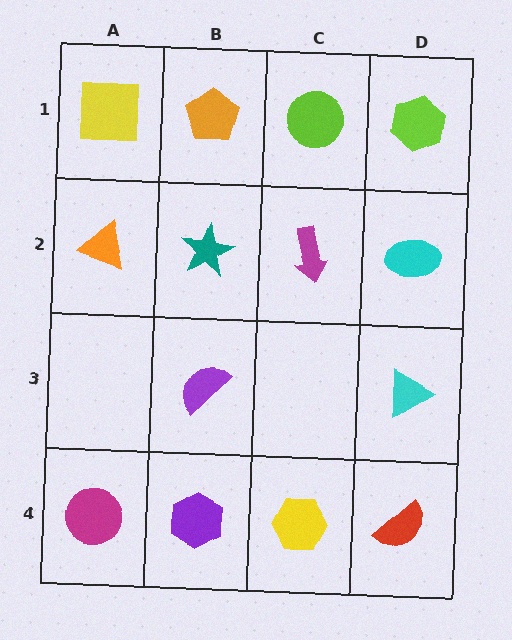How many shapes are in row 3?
2 shapes.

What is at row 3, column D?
A cyan triangle.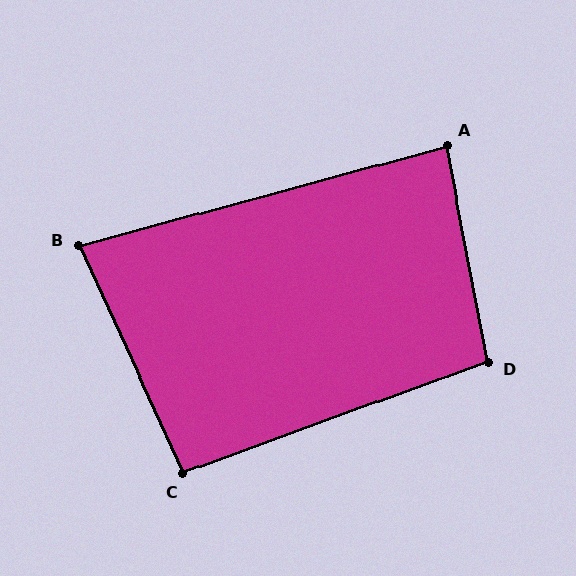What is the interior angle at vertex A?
Approximately 86 degrees (approximately right).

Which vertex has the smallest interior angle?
B, at approximately 81 degrees.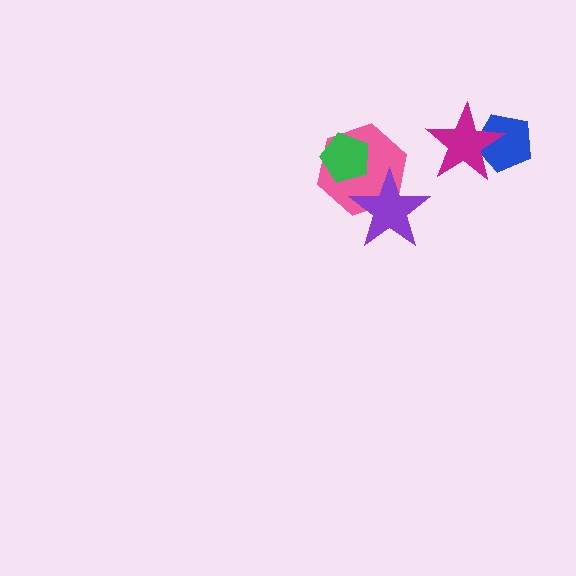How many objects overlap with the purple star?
1 object overlaps with the purple star.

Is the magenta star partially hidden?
No, no other shape covers it.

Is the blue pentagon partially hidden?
Yes, it is partially covered by another shape.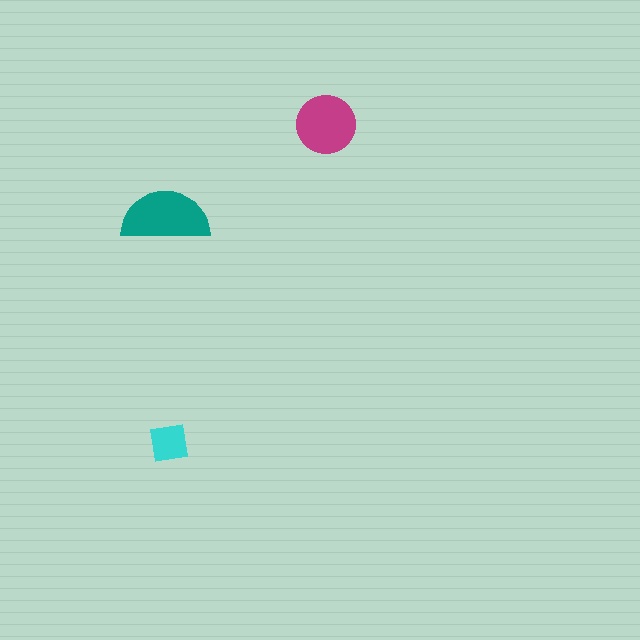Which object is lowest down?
The cyan square is bottommost.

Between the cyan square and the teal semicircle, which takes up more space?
The teal semicircle.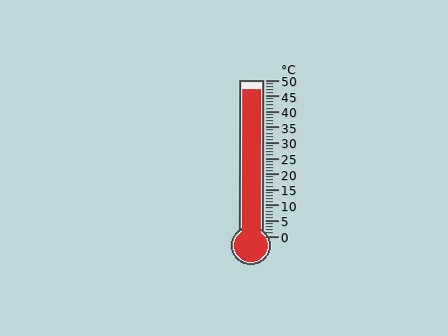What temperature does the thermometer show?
The thermometer shows approximately 47°C.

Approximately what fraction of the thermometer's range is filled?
The thermometer is filled to approximately 95% of its range.